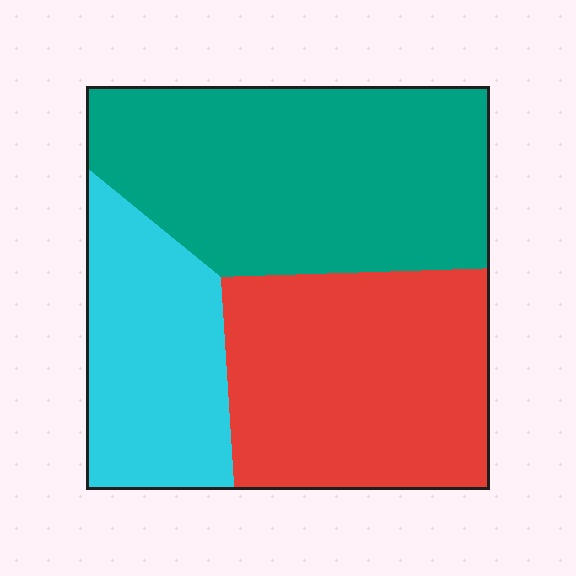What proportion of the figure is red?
Red takes up between a quarter and a half of the figure.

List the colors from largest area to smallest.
From largest to smallest: teal, red, cyan.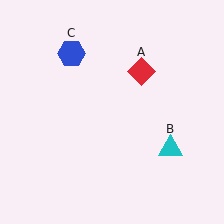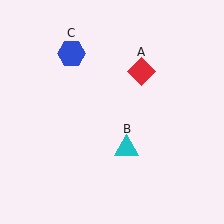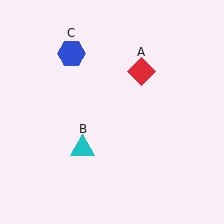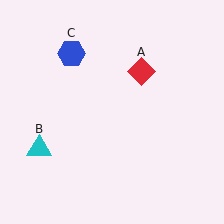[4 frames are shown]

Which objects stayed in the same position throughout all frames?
Red diamond (object A) and blue hexagon (object C) remained stationary.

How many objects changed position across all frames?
1 object changed position: cyan triangle (object B).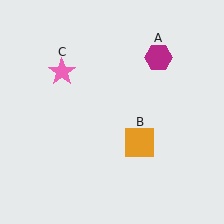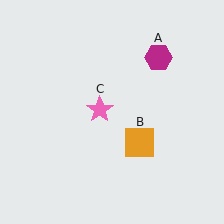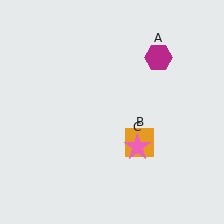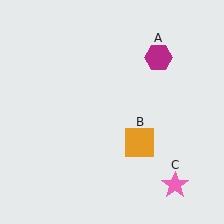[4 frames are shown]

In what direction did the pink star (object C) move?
The pink star (object C) moved down and to the right.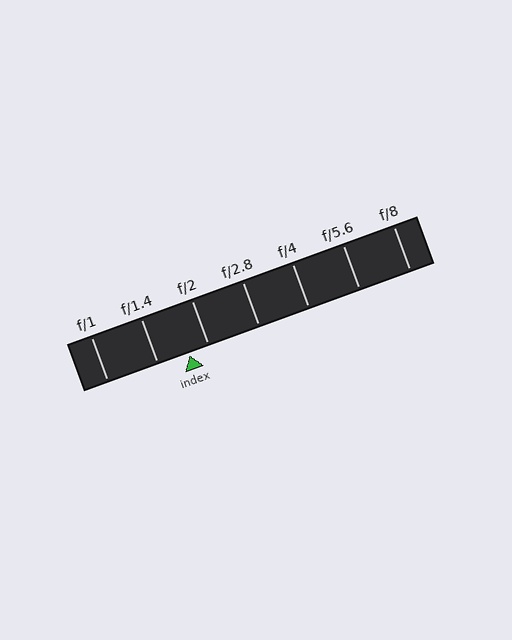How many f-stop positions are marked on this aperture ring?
There are 7 f-stop positions marked.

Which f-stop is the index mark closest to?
The index mark is closest to f/2.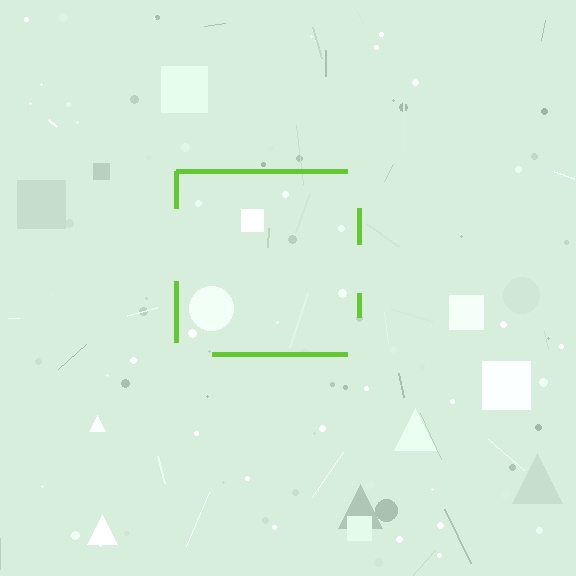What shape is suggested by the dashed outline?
The dashed outline suggests a square.